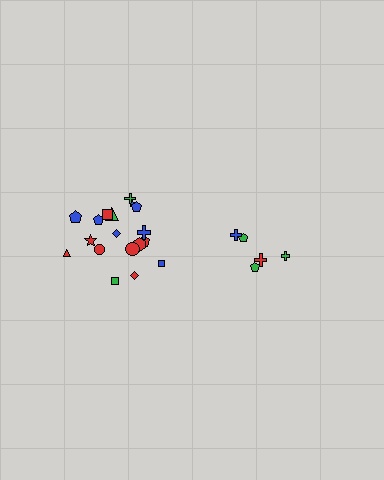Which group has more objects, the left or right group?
The left group.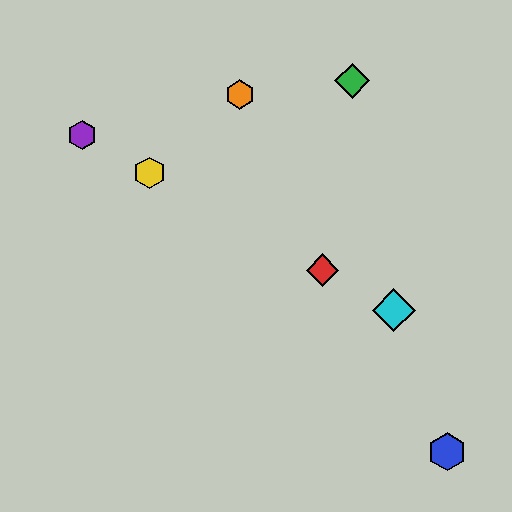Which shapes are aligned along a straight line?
The red diamond, the yellow hexagon, the purple hexagon, the cyan diamond are aligned along a straight line.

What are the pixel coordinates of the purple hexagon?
The purple hexagon is at (82, 135).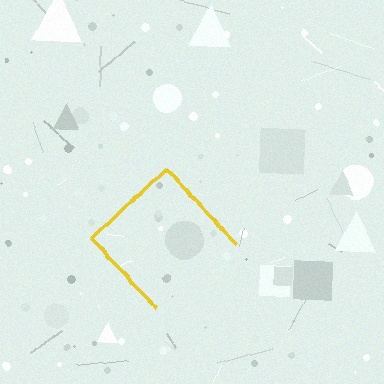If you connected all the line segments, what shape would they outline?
They would outline a diamond.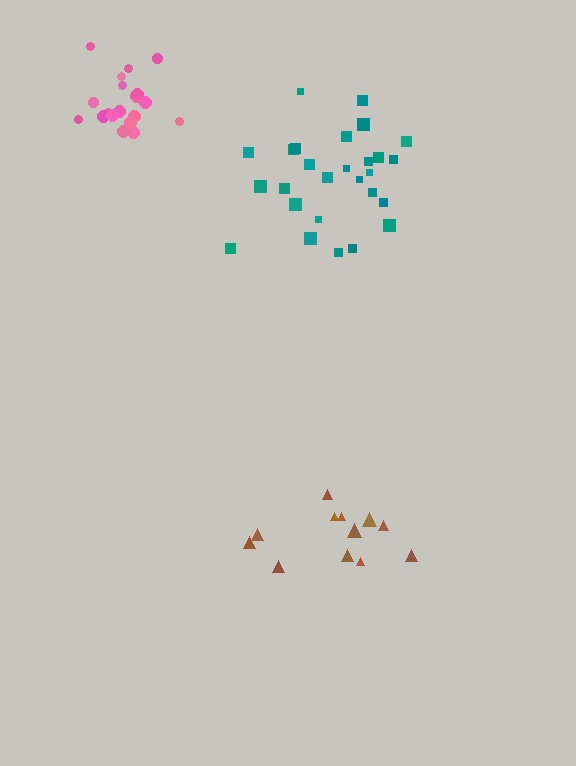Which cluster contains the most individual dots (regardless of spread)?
Teal (27).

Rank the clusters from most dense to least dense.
pink, teal, brown.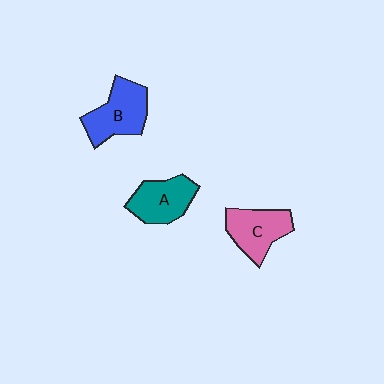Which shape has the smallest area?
Shape A (teal).